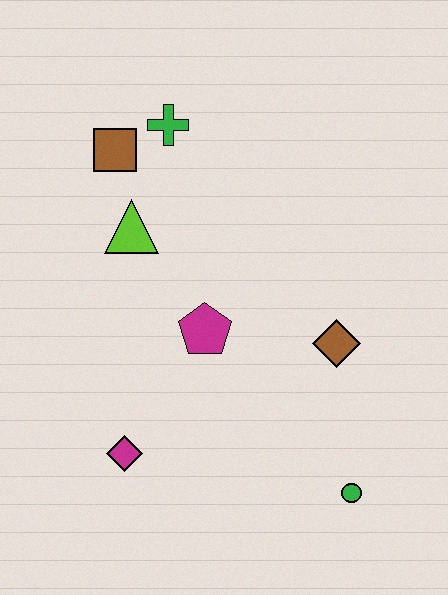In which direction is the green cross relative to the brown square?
The green cross is to the right of the brown square.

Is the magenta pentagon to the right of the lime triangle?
Yes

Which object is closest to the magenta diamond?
The magenta pentagon is closest to the magenta diamond.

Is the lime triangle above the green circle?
Yes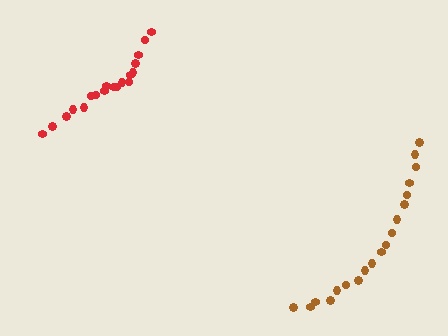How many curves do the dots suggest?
There are 2 distinct paths.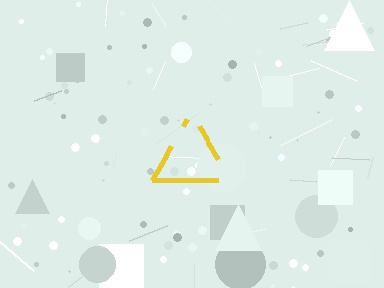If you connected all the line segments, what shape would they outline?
They would outline a triangle.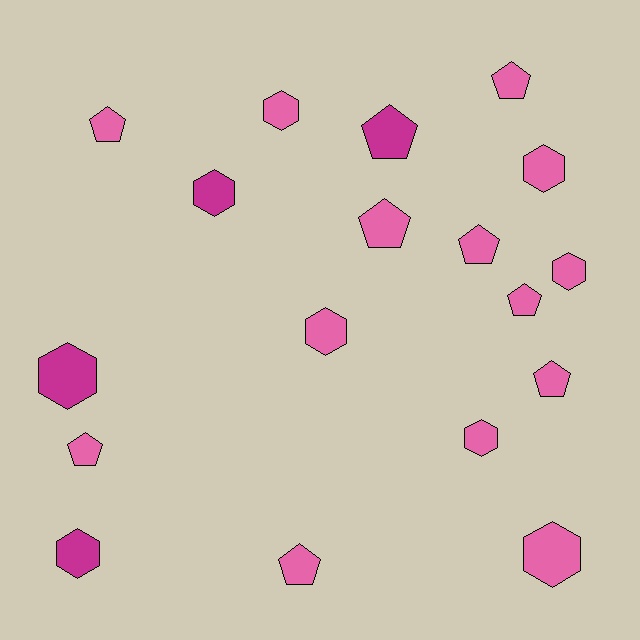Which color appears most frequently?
Pink, with 14 objects.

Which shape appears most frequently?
Hexagon, with 9 objects.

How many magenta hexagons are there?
There are 3 magenta hexagons.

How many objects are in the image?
There are 18 objects.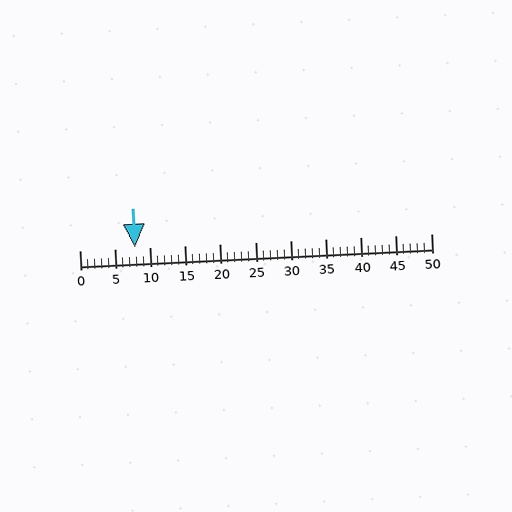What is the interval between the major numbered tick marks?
The major tick marks are spaced 5 units apart.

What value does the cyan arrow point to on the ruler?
The cyan arrow points to approximately 8.